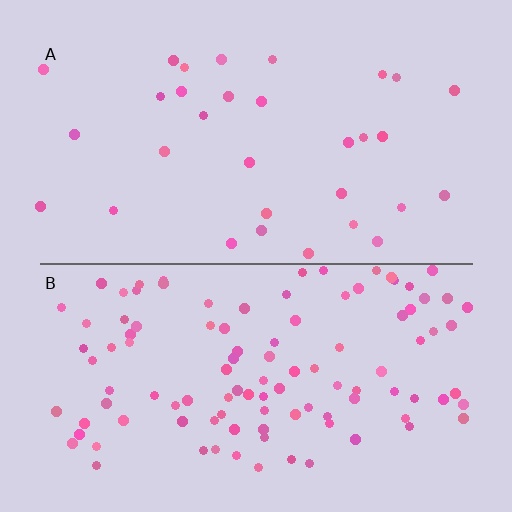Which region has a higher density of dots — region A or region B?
B (the bottom).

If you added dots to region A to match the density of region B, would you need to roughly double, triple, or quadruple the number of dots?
Approximately triple.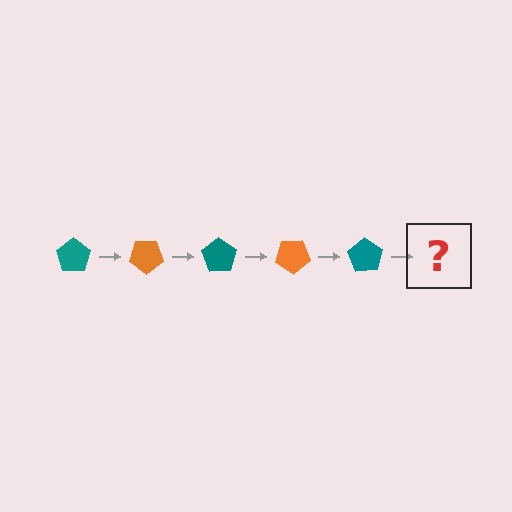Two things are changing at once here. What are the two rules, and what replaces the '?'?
The two rules are that it rotates 35 degrees each step and the color cycles through teal and orange. The '?' should be an orange pentagon, rotated 175 degrees from the start.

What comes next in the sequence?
The next element should be an orange pentagon, rotated 175 degrees from the start.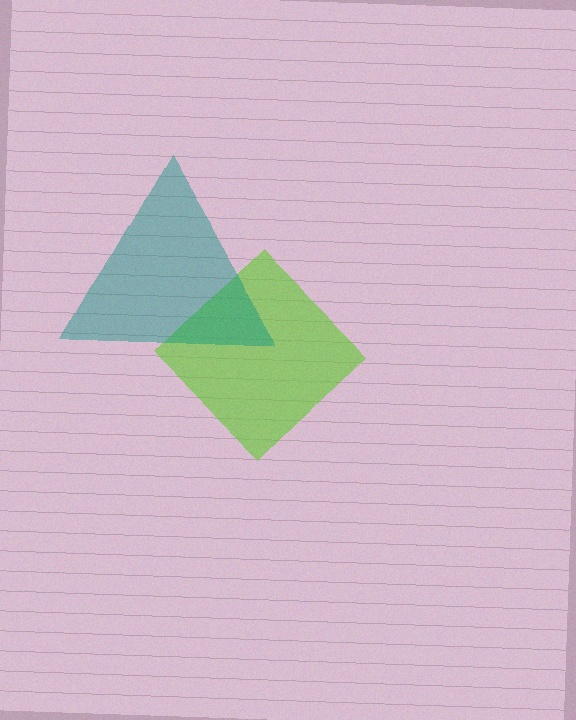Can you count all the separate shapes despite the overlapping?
Yes, there are 2 separate shapes.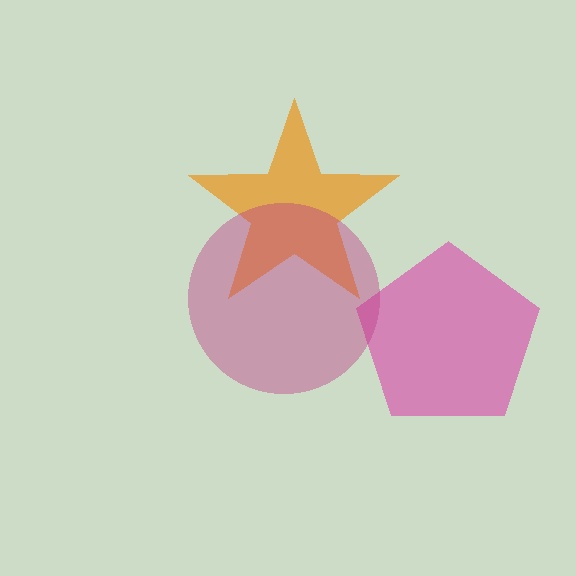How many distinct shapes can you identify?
There are 3 distinct shapes: a pink pentagon, an orange star, a magenta circle.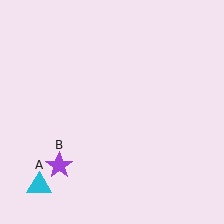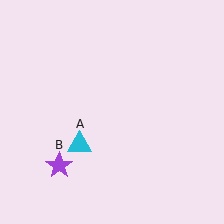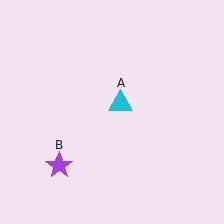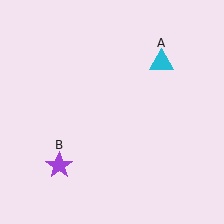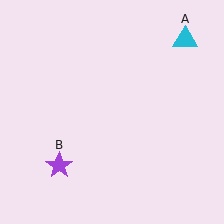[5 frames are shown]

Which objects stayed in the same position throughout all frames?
Purple star (object B) remained stationary.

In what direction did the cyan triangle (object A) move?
The cyan triangle (object A) moved up and to the right.